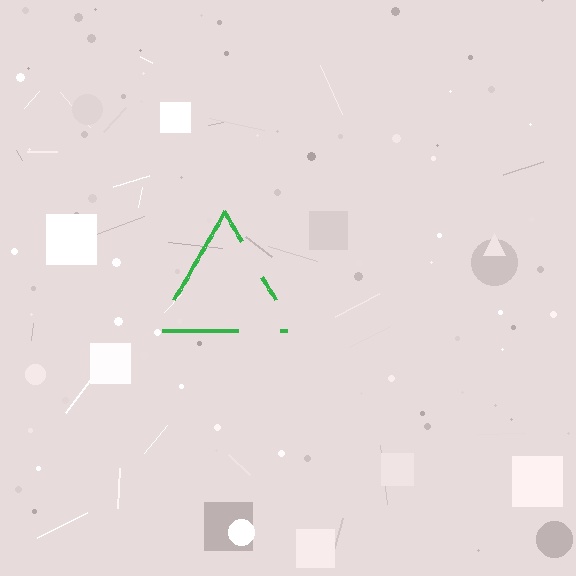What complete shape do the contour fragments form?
The contour fragments form a triangle.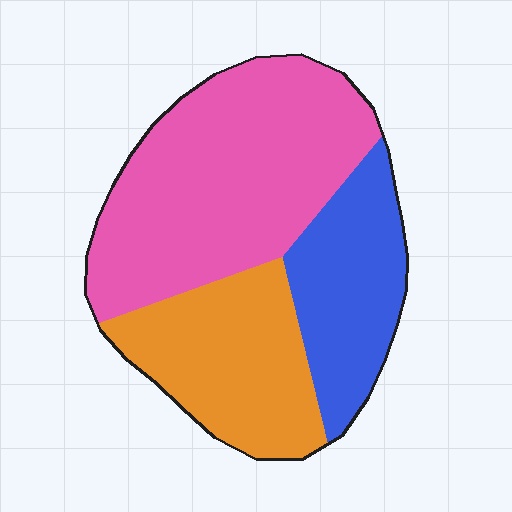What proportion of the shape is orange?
Orange covers 28% of the shape.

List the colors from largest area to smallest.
From largest to smallest: pink, orange, blue.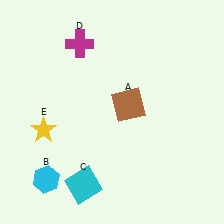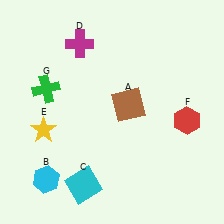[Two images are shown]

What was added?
A red hexagon (F), a green cross (G) were added in Image 2.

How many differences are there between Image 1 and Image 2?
There are 2 differences between the two images.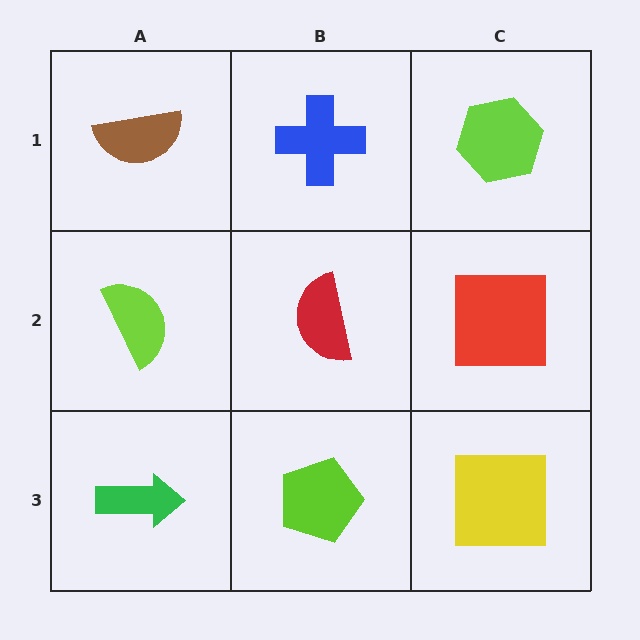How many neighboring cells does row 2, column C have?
3.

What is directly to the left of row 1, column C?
A blue cross.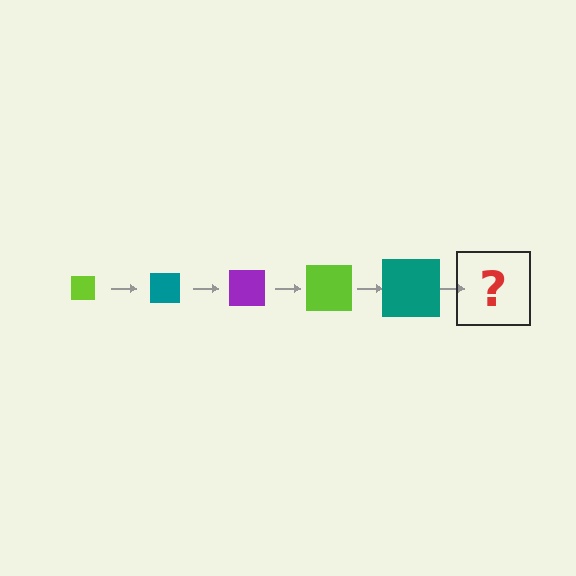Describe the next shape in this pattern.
It should be a purple square, larger than the previous one.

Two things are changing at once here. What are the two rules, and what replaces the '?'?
The two rules are that the square grows larger each step and the color cycles through lime, teal, and purple. The '?' should be a purple square, larger than the previous one.